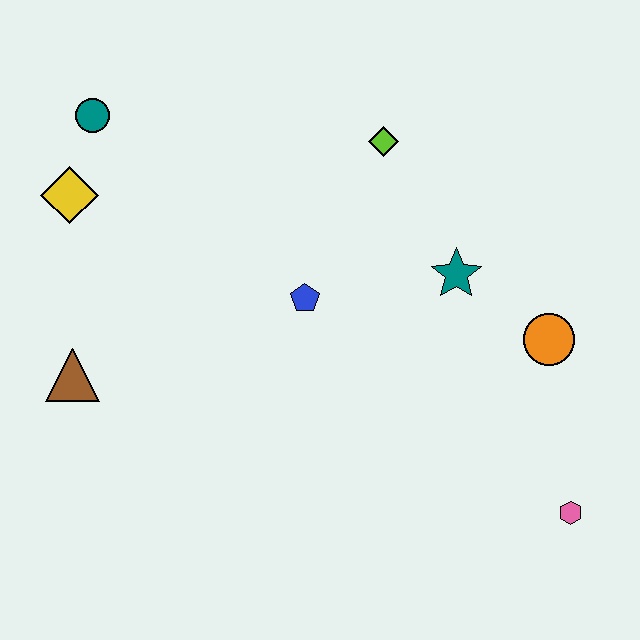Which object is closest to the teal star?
The orange circle is closest to the teal star.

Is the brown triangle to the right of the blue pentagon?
No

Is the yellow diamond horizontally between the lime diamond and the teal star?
No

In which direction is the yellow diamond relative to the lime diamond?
The yellow diamond is to the left of the lime diamond.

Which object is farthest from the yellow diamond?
The pink hexagon is farthest from the yellow diamond.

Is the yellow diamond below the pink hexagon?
No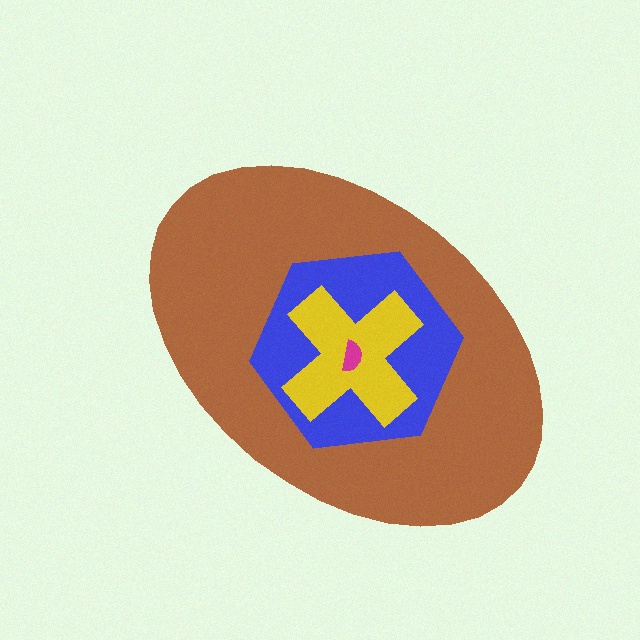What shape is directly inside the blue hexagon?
The yellow cross.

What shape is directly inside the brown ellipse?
The blue hexagon.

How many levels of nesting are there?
4.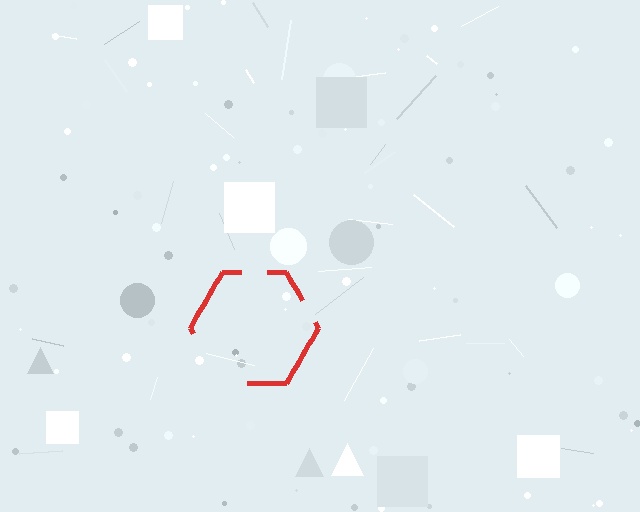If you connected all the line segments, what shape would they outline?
They would outline a hexagon.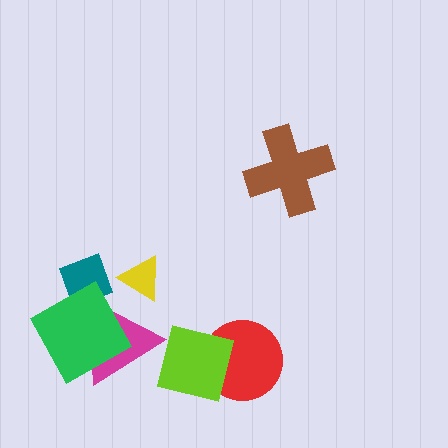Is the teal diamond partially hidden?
Yes, it is partially covered by another shape.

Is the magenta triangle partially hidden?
Yes, it is partially covered by another shape.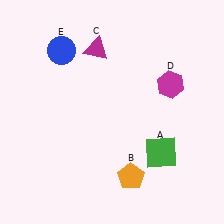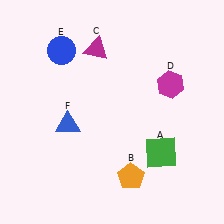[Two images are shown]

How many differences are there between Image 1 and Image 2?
There is 1 difference between the two images.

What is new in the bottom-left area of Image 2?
A blue triangle (F) was added in the bottom-left area of Image 2.